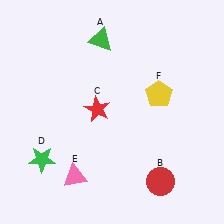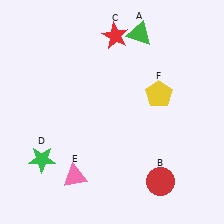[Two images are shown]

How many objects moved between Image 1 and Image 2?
2 objects moved between the two images.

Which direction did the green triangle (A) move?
The green triangle (A) moved right.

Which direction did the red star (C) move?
The red star (C) moved up.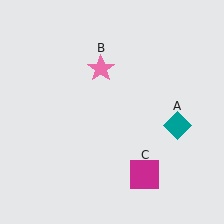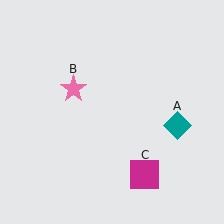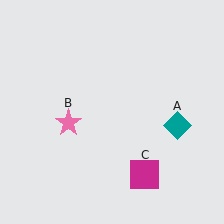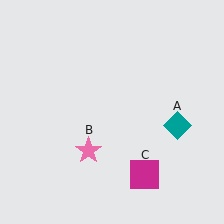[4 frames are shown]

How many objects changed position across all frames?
1 object changed position: pink star (object B).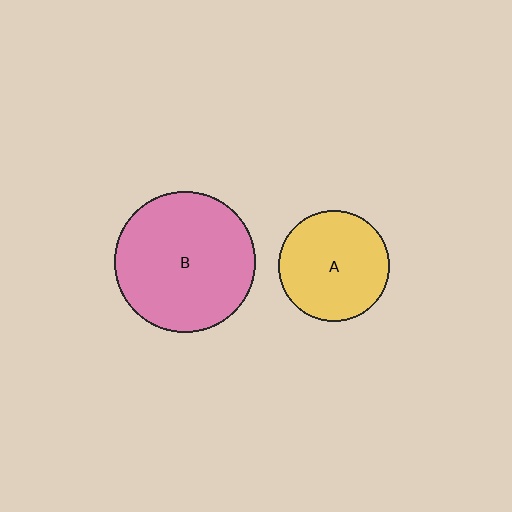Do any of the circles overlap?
No, none of the circles overlap.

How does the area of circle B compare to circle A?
Approximately 1.6 times.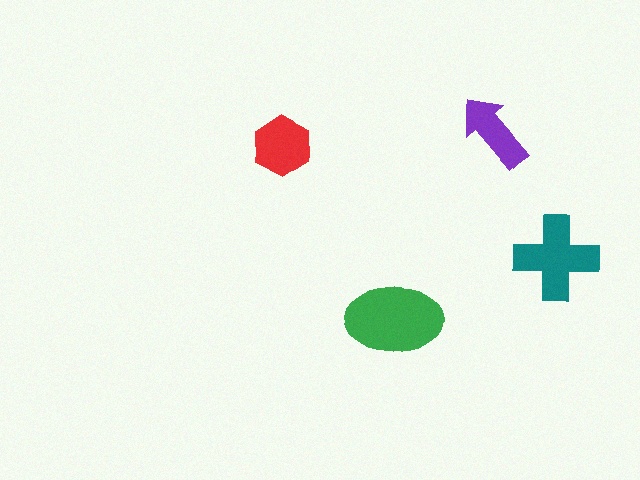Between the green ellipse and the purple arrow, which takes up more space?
The green ellipse.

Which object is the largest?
The green ellipse.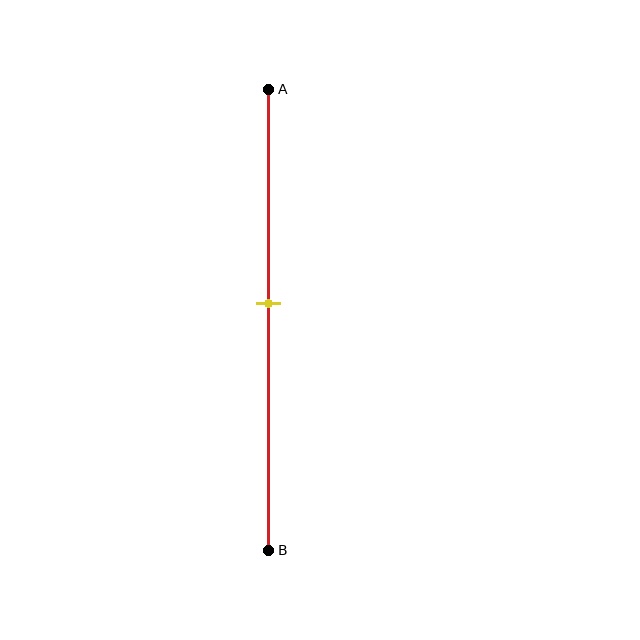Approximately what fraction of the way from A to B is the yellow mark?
The yellow mark is approximately 45% of the way from A to B.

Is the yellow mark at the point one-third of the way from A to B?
No, the mark is at about 45% from A, not at the 33% one-third point.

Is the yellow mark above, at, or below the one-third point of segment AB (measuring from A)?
The yellow mark is below the one-third point of segment AB.